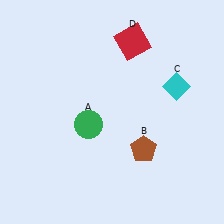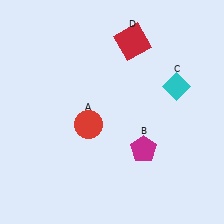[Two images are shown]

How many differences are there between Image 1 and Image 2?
There are 2 differences between the two images.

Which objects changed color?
A changed from green to red. B changed from brown to magenta.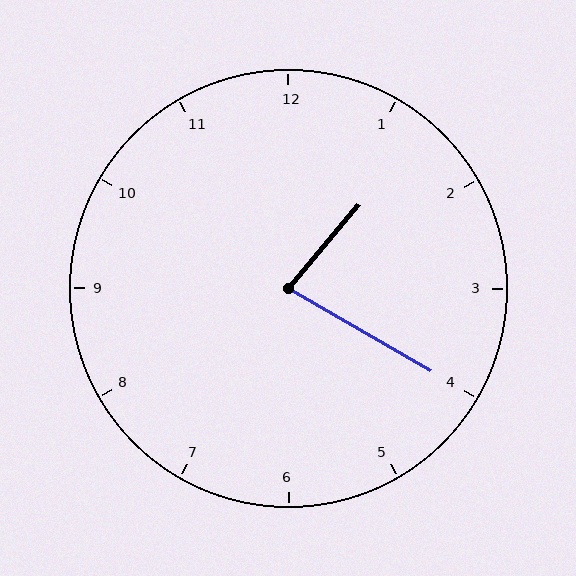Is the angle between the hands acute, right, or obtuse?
It is acute.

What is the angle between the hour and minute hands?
Approximately 80 degrees.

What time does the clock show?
1:20.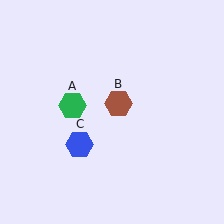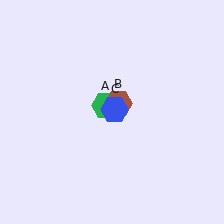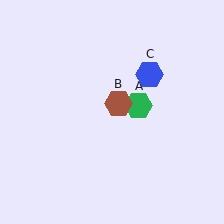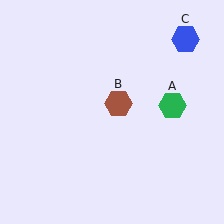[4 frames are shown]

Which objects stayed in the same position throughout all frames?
Brown hexagon (object B) remained stationary.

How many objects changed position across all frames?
2 objects changed position: green hexagon (object A), blue hexagon (object C).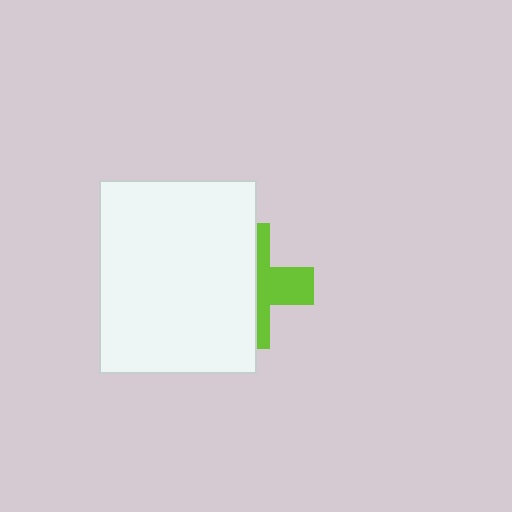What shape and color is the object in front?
The object in front is a white rectangle.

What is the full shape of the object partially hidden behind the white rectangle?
The partially hidden object is a lime cross.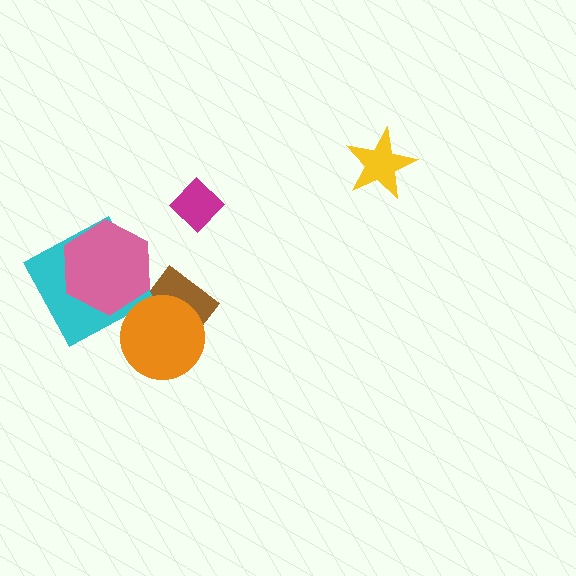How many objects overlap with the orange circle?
1 object overlaps with the orange circle.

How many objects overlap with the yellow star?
0 objects overlap with the yellow star.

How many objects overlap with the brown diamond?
2 objects overlap with the brown diamond.